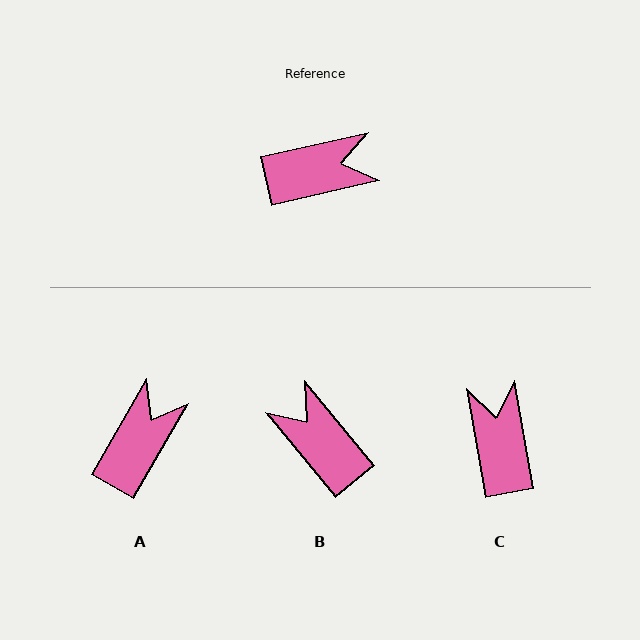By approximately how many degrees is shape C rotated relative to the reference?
Approximately 87 degrees counter-clockwise.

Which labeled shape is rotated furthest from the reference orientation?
B, about 117 degrees away.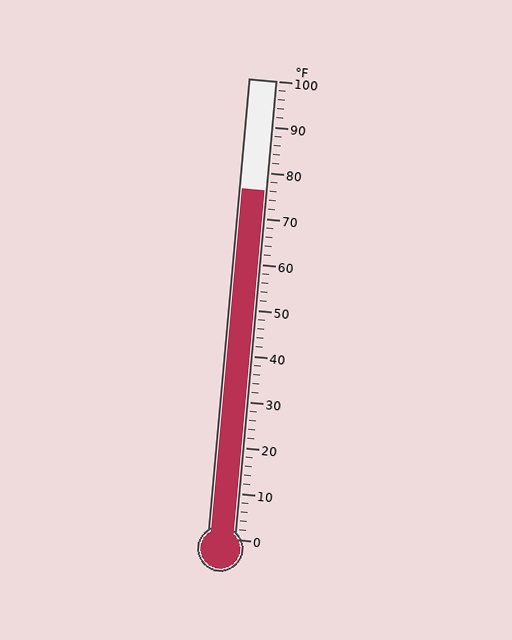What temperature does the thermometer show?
The thermometer shows approximately 76°F.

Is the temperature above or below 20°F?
The temperature is above 20°F.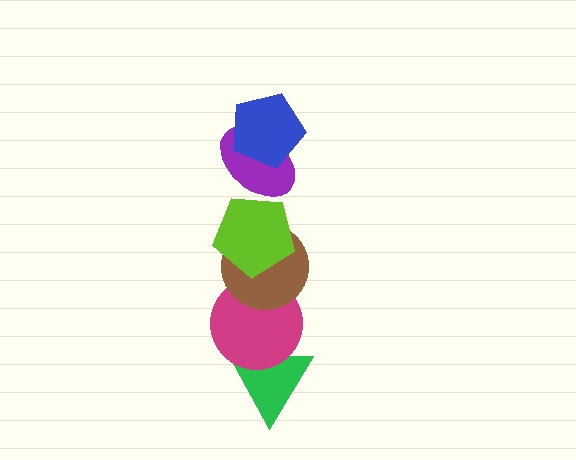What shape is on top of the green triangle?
The magenta circle is on top of the green triangle.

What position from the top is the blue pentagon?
The blue pentagon is 1st from the top.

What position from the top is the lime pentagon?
The lime pentagon is 3rd from the top.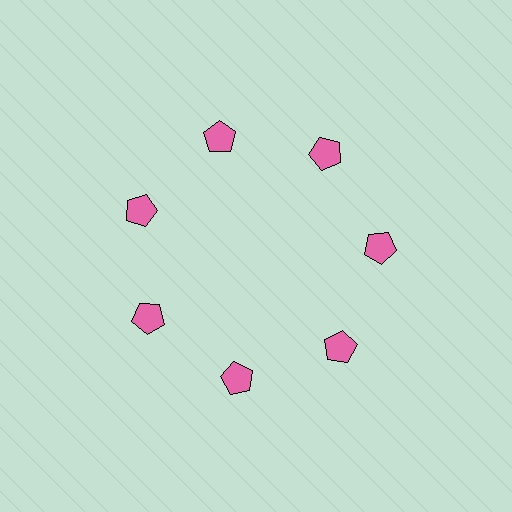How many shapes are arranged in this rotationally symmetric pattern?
There are 7 shapes, arranged in 7 groups of 1.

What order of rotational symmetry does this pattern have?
This pattern has 7-fold rotational symmetry.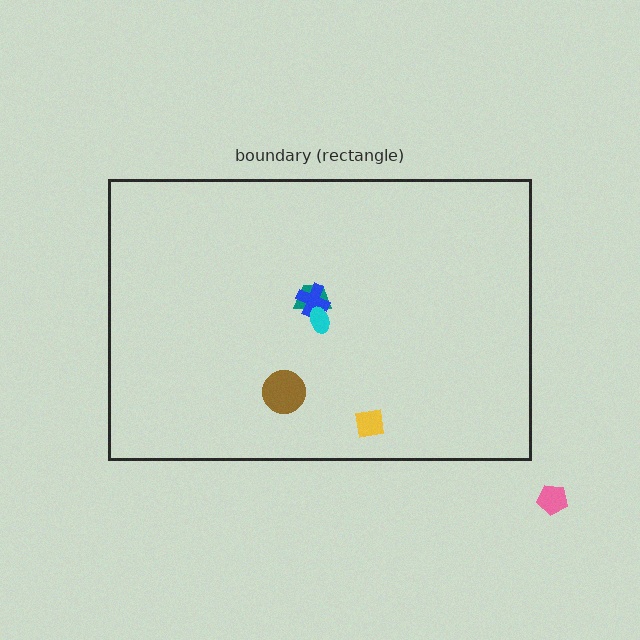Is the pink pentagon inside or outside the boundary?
Outside.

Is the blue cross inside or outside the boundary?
Inside.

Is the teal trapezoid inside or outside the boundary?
Inside.